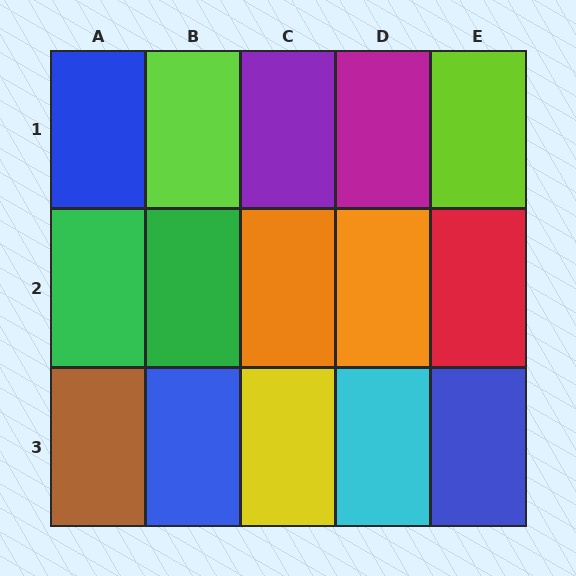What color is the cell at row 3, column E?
Blue.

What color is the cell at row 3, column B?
Blue.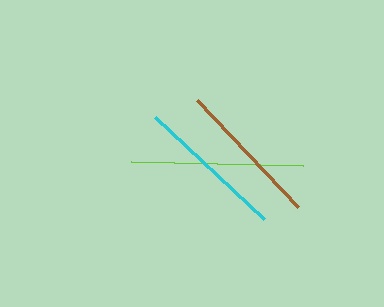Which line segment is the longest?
The lime line is the longest at approximately 173 pixels.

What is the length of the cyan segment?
The cyan segment is approximately 149 pixels long.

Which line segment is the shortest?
The brown line is the shortest at approximately 146 pixels.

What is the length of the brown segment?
The brown segment is approximately 146 pixels long.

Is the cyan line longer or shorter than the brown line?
The cyan line is longer than the brown line.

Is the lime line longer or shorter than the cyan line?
The lime line is longer than the cyan line.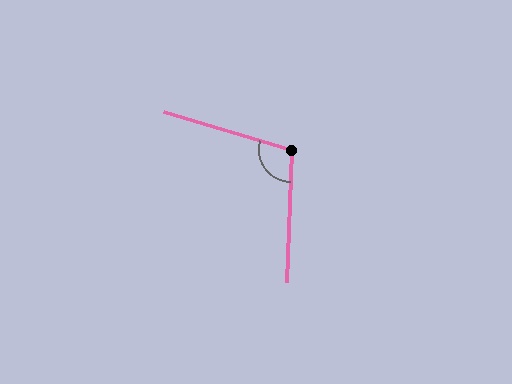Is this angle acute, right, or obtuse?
It is obtuse.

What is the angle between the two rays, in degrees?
Approximately 105 degrees.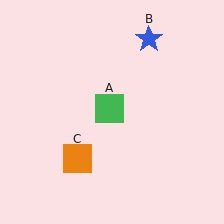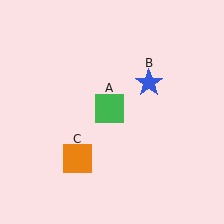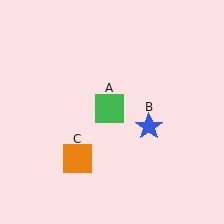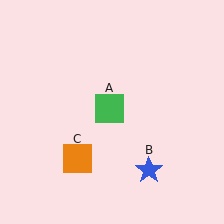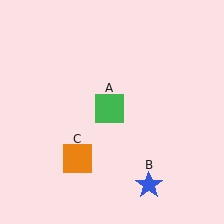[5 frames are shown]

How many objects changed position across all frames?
1 object changed position: blue star (object B).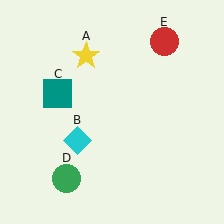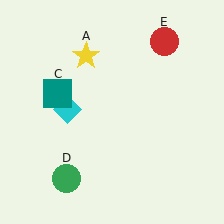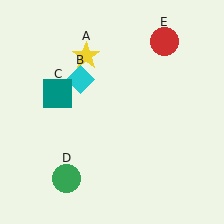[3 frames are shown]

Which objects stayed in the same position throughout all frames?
Yellow star (object A) and teal square (object C) and green circle (object D) and red circle (object E) remained stationary.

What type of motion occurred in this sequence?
The cyan diamond (object B) rotated clockwise around the center of the scene.